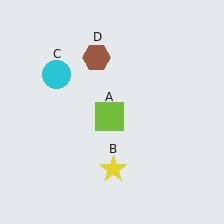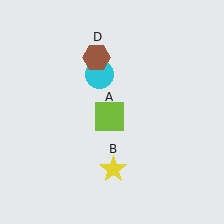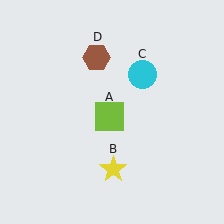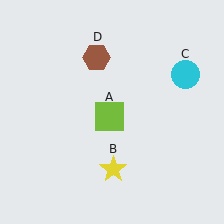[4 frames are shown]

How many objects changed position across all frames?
1 object changed position: cyan circle (object C).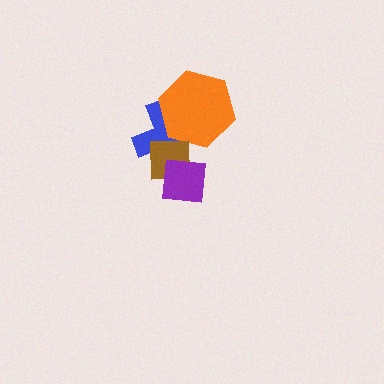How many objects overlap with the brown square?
3 objects overlap with the brown square.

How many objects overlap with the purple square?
2 objects overlap with the purple square.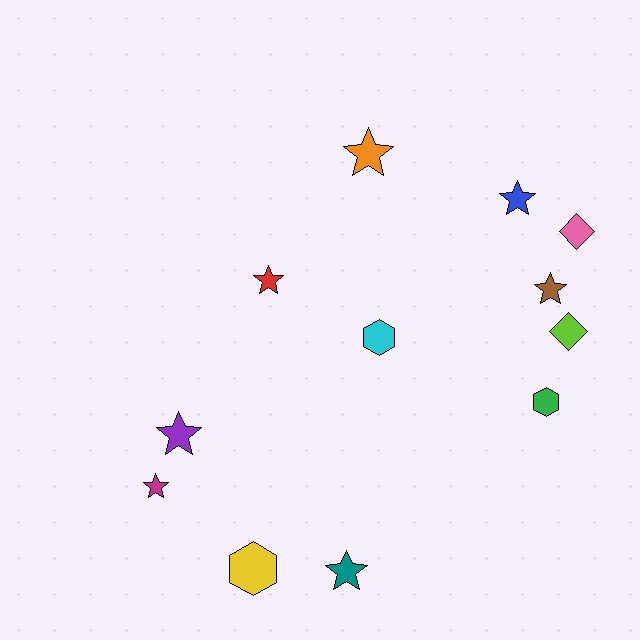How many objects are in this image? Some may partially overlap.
There are 12 objects.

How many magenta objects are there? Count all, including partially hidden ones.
There is 1 magenta object.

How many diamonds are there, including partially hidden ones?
There are 2 diamonds.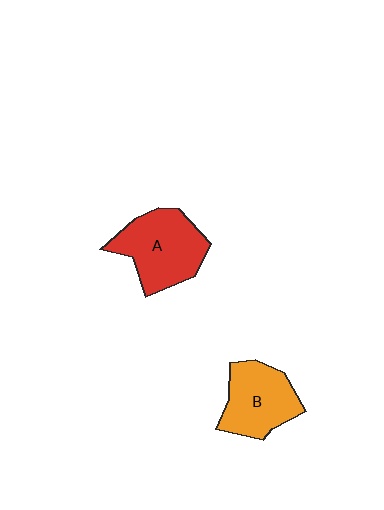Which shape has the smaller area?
Shape B (orange).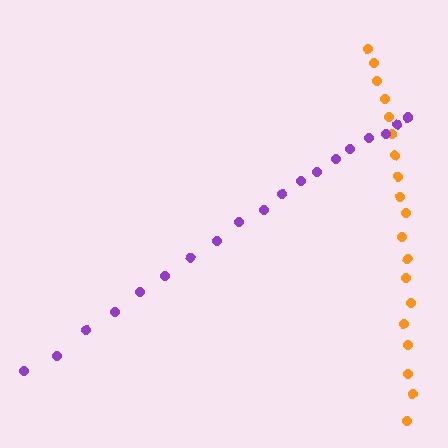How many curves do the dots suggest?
There are 2 distinct paths.